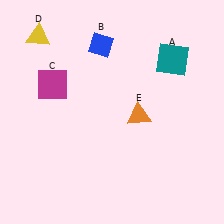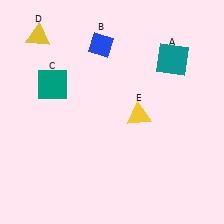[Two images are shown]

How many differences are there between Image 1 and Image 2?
There are 2 differences between the two images.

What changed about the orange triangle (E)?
In Image 1, E is orange. In Image 2, it changed to yellow.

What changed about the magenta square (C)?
In Image 1, C is magenta. In Image 2, it changed to teal.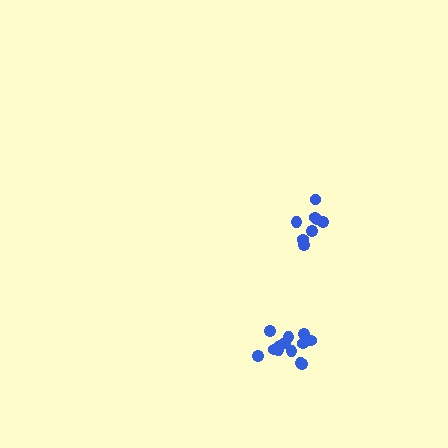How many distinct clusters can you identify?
There are 2 distinct clusters.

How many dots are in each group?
Group 1: 13 dots, Group 2: 8 dots (21 total).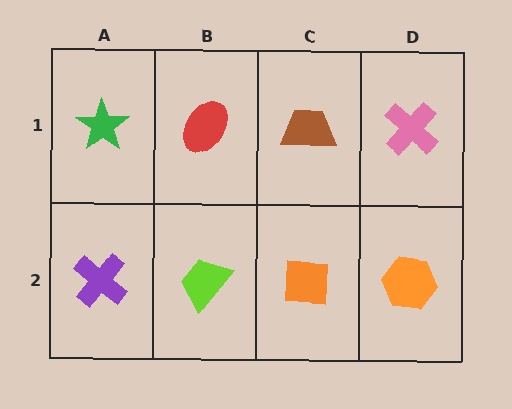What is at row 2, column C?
An orange square.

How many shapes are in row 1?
4 shapes.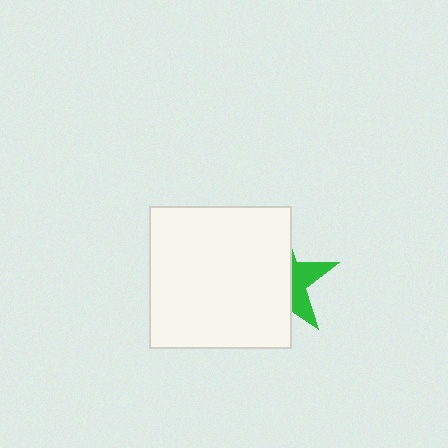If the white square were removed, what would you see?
You would see the complete green star.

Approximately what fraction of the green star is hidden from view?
Roughly 65% of the green star is hidden behind the white square.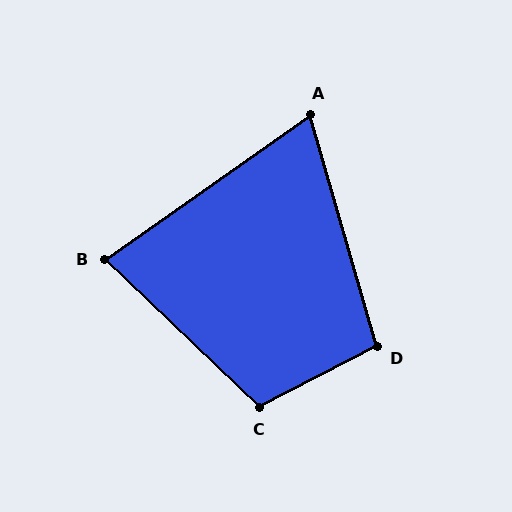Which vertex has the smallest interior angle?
A, at approximately 71 degrees.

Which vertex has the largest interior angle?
C, at approximately 109 degrees.